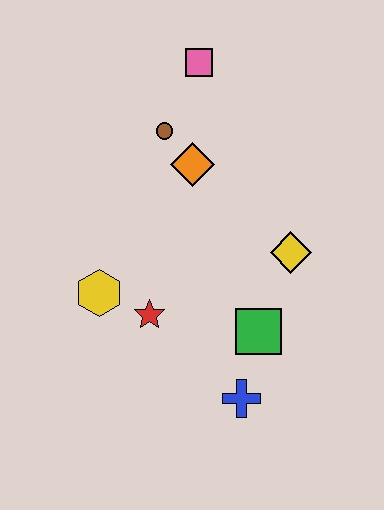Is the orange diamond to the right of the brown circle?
Yes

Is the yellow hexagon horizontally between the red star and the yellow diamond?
No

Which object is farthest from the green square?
The pink square is farthest from the green square.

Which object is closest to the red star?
The yellow hexagon is closest to the red star.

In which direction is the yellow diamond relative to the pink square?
The yellow diamond is below the pink square.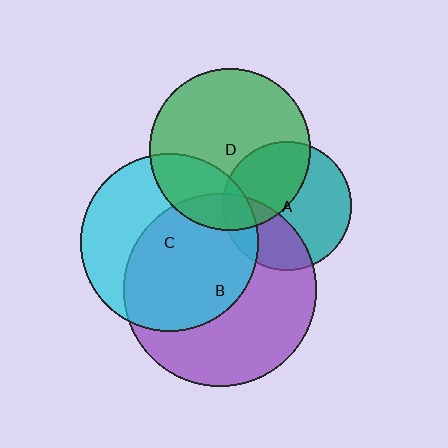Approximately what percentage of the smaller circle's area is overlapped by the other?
Approximately 40%.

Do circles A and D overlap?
Yes.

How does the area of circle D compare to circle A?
Approximately 1.6 times.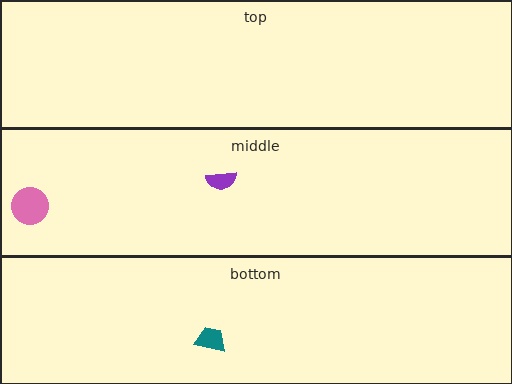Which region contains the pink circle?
The middle region.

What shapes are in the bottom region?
The teal trapezoid.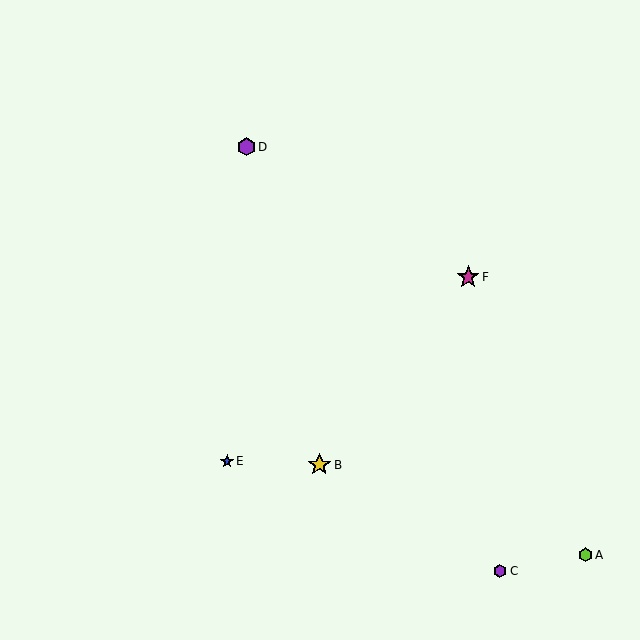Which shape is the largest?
The yellow star (labeled B) is the largest.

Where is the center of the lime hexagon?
The center of the lime hexagon is at (585, 555).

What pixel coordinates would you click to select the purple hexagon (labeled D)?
Click at (246, 147) to select the purple hexagon D.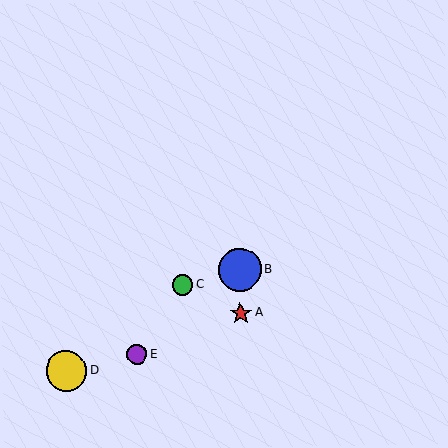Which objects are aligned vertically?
Objects A, B are aligned vertically.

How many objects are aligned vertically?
2 objects (A, B) are aligned vertically.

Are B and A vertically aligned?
Yes, both are at x≈240.